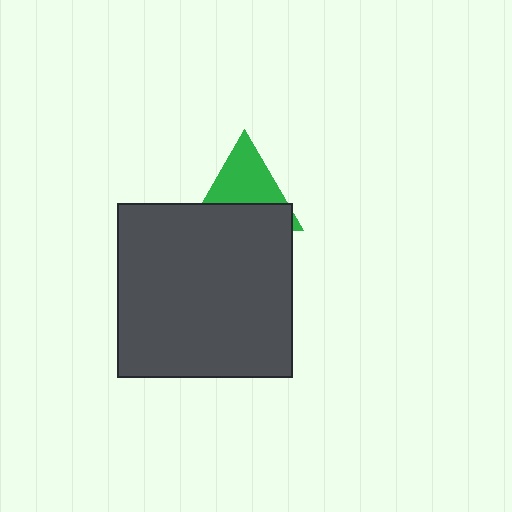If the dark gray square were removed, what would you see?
You would see the complete green triangle.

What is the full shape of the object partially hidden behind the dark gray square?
The partially hidden object is a green triangle.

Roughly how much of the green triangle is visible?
About half of it is visible (roughly 55%).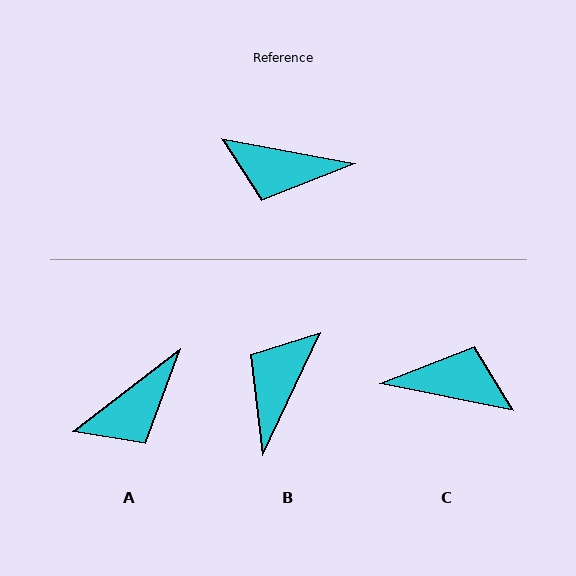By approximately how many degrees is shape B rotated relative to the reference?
Approximately 105 degrees clockwise.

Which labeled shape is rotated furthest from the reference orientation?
C, about 179 degrees away.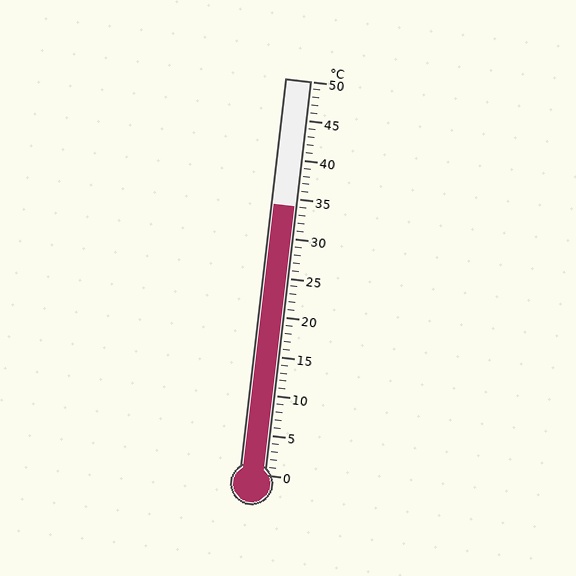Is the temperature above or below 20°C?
The temperature is above 20°C.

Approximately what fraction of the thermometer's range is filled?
The thermometer is filled to approximately 70% of its range.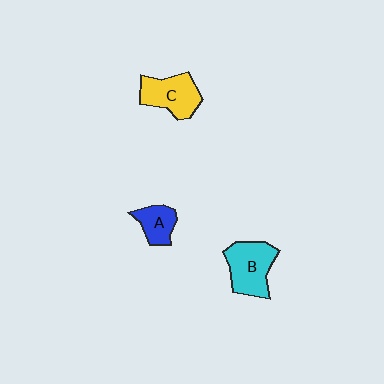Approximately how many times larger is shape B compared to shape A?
Approximately 1.8 times.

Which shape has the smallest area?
Shape A (blue).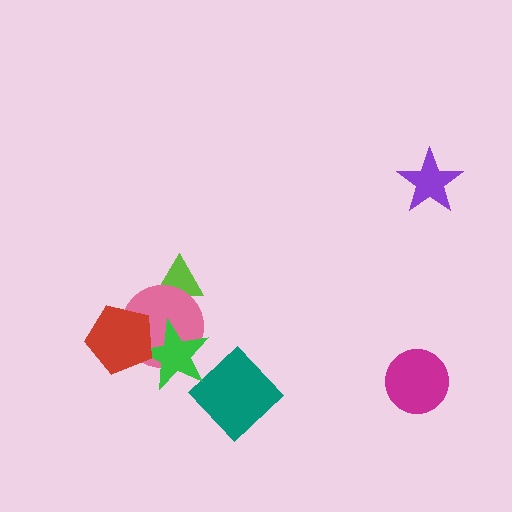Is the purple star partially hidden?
No, no other shape covers it.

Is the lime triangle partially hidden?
Yes, it is partially covered by another shape.